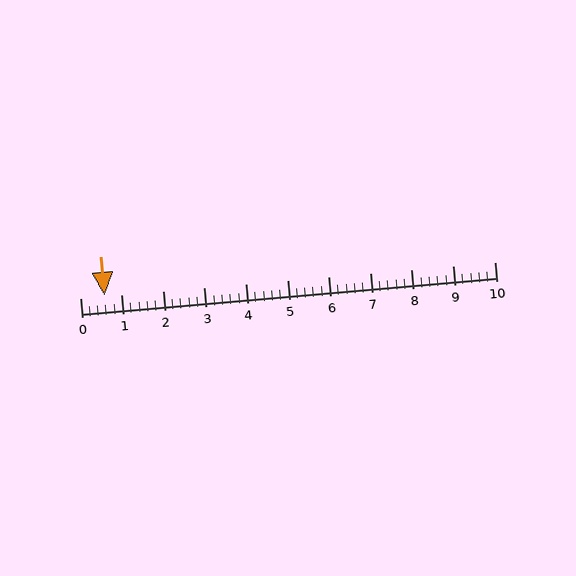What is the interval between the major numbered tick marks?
The major tick marks are spaced 1 units apart.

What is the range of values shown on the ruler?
The ruler shows values from 0 to 10.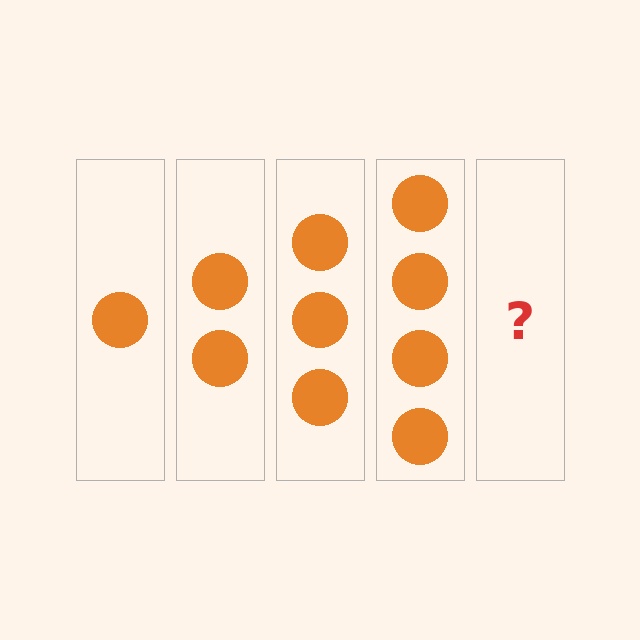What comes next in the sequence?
The next element should be 5 circles.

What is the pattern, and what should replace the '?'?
The pattern is that each step adds one more circle. The '?' should be 5 circles.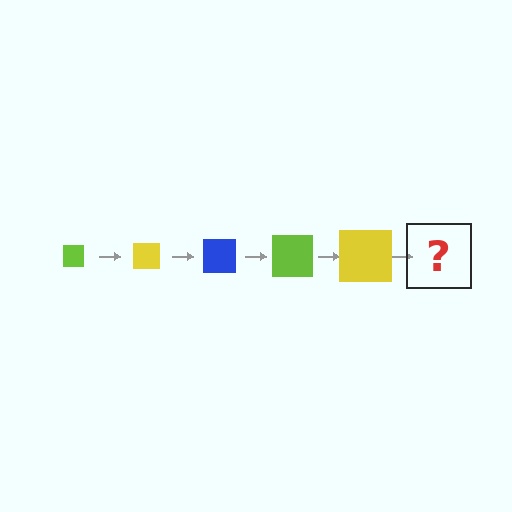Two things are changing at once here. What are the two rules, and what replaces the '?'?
The two rules are that the square grows larger each step and the color cycles through lime, yellow, and blue. The '?' should be a blue square, larger than the previous one.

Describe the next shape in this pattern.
It should be a blue square, larger than the previous one.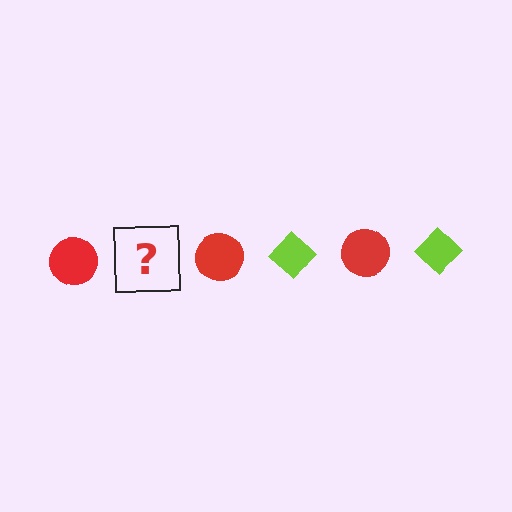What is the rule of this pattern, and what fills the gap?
The rule is that the pattern alternates between red circle and lime diamond. The gap should be filled with a lime diamond.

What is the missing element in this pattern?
The missing element is a lime diamond.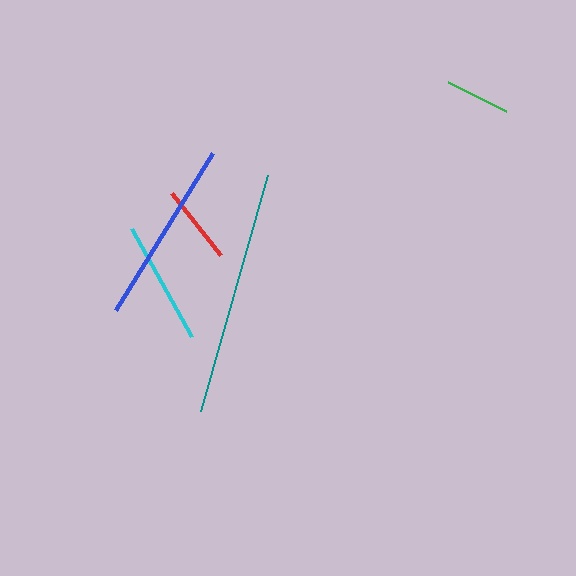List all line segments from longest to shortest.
From longest to shortest: teal, blue, cyan, red, green.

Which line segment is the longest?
The teal line is the longest at approximately 245 pixels.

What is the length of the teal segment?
The teal segment is approximately 245 pixels long.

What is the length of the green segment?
The green segment is approximately 65 pixels long.